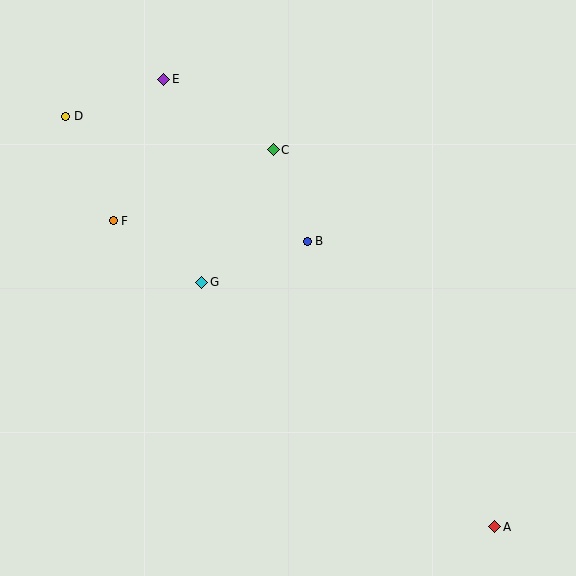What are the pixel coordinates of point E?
Point E is at (164, 79).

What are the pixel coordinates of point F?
Point F is at (113, 221).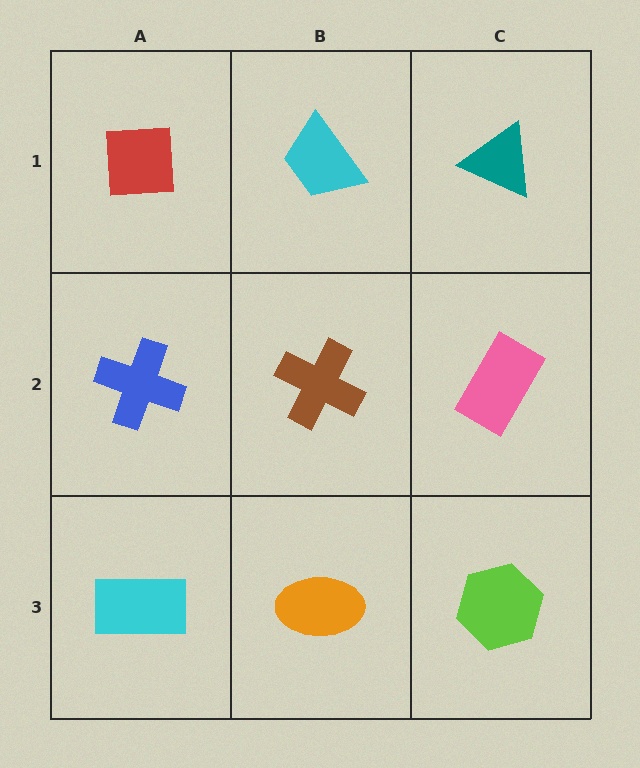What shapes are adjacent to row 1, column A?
A blue cross (row 2, column A), a cyan trapezoid (row 1, column B).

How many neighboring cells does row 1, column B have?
3.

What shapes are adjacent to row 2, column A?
A red square (row 1, column A), a cyan rectangle (row 3, column A), a brown cross (row 2, column B).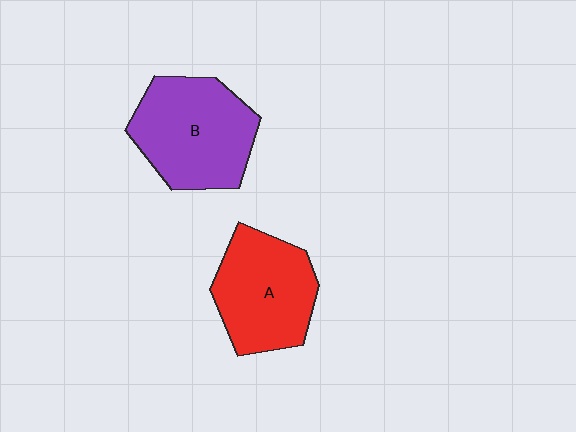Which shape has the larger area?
Shape B (purple).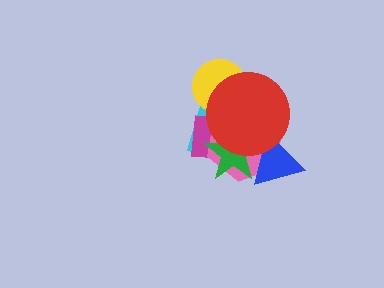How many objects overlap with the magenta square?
4 objects overlap with the magenta square.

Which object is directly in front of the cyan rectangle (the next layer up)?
The magenta square is directly in front of the cyan rectangle.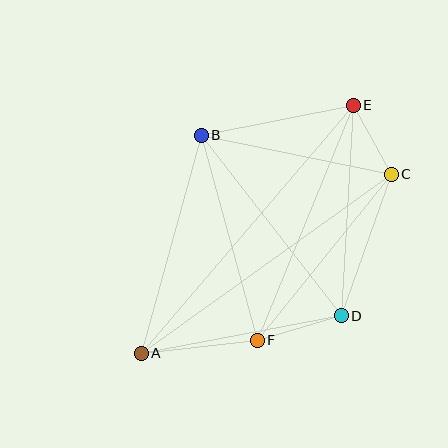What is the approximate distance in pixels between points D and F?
The distance between D and F is approximately 88 pixels.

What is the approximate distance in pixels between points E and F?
The distance between E and F is approximately 254 pixels.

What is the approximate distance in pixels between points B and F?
The distance between B and F is approximately 212 pixels.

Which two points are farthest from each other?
Points A and E are farthest from each other.